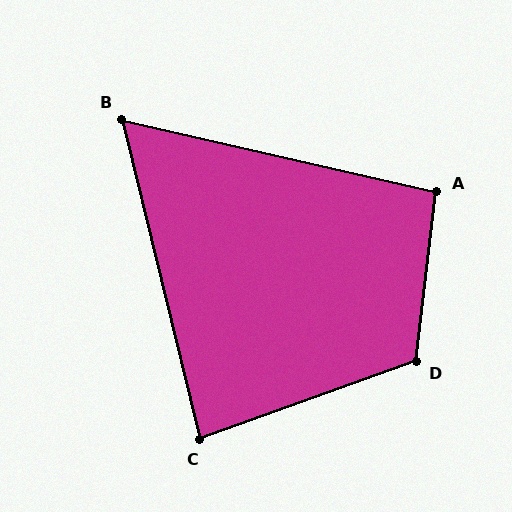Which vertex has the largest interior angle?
D, at approximately 117 degrees.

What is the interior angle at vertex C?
Approximately 84 degrees (acute).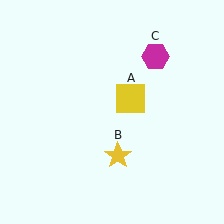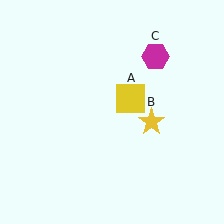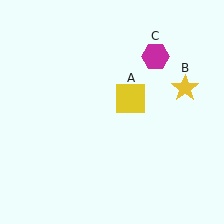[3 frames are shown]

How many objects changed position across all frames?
1 object changed position: yellow star (object B).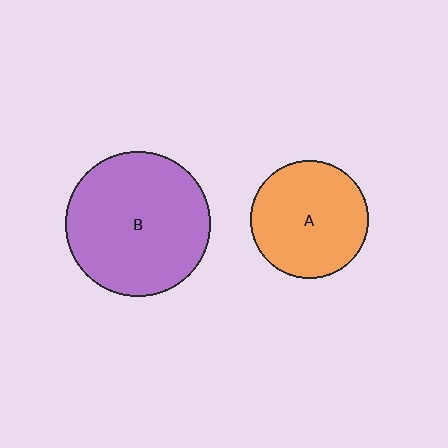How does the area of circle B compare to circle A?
Approximately 1.5 times.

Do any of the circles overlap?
No, none of the circles overlap.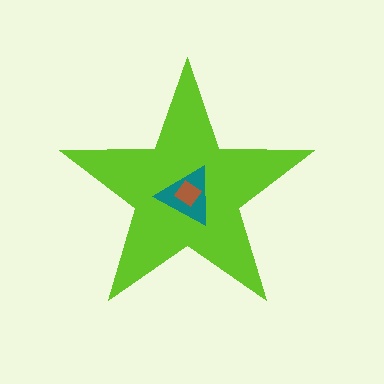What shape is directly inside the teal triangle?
The brown diamond.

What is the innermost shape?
The brown diamond.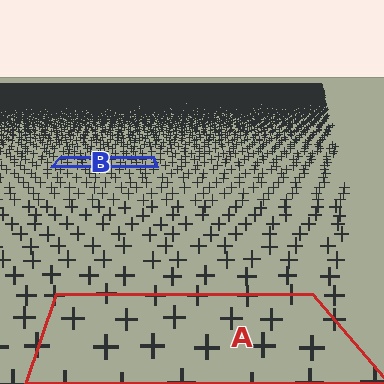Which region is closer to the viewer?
Region A is closer. The texture elements there are larger and more spread out.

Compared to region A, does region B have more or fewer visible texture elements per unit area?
Region B has more texture elements per unit area — they are packed more densely because it is farther away.